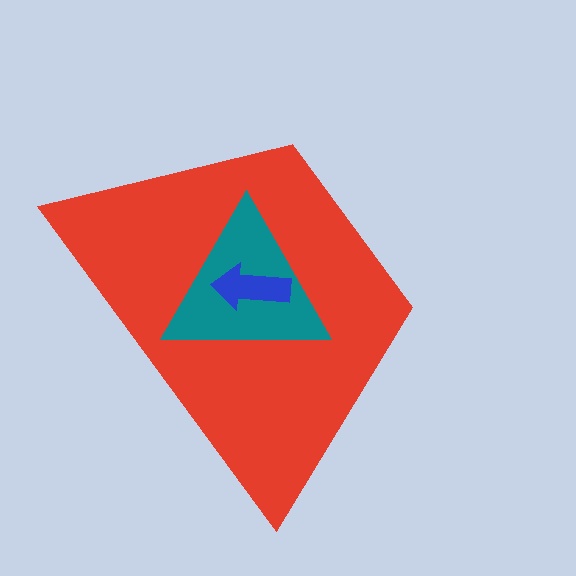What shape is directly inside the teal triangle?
The blue arrow.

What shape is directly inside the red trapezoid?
The teal triangle.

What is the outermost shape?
The red trapezoid.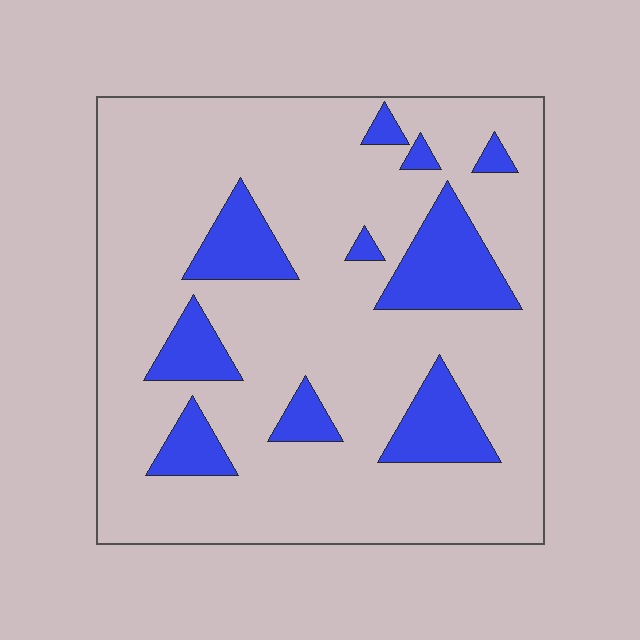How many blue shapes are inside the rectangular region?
10.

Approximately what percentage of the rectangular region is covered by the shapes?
Approximately 20%.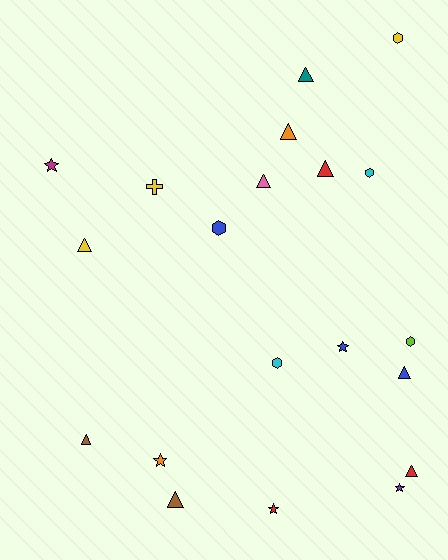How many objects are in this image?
There are 20 objects.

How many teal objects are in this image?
There is 1 teal object.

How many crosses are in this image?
There is 1 cross.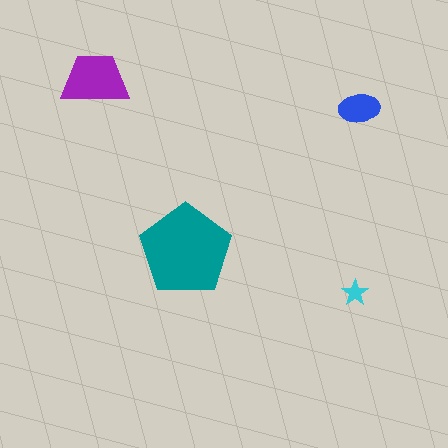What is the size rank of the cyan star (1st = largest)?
4th.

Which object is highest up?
The purple trapezoid is topmost.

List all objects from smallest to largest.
The cyan star, the blue ellipse, the purple trapezoid, the teal pentagon.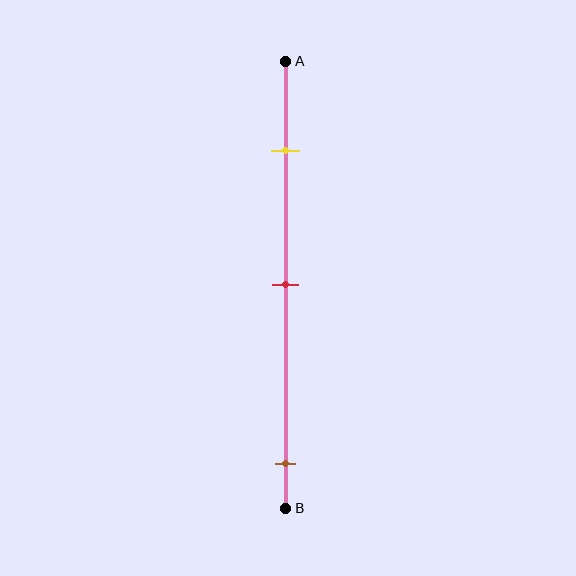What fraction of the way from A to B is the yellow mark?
The yellow mark is approximately 20% (0.2) of the way from A to B.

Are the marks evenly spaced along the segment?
No, the marks are not evenly spaced.